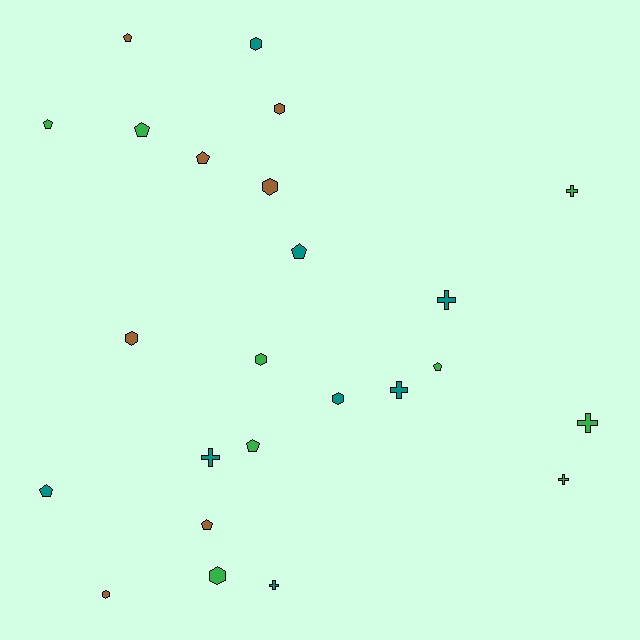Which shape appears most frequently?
Pentagon, with 9 objects.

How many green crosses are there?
There are 3 green crosses.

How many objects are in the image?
There are 24 objects.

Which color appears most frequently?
Green, with 9 objects.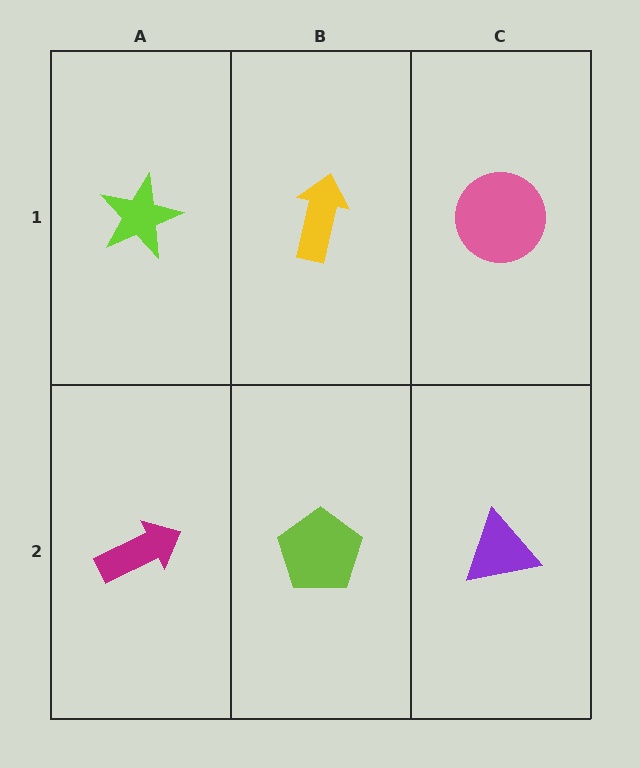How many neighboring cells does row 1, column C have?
2.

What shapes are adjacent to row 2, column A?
A lime star (row 1, column A), a lime pentagon (row 2, column B).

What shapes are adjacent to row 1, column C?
A purple triangle (row 2, column C), a yellow arrow (row 1, column B).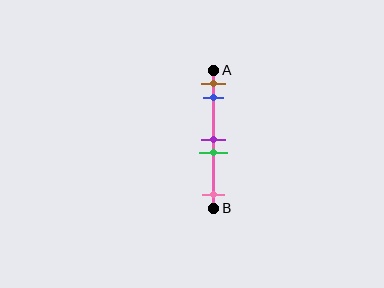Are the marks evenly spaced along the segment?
No, the marks are not evenly spaced.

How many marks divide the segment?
There are 5 marks dividing the segment.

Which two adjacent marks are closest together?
The purple and green marks are the closest adjacent pair.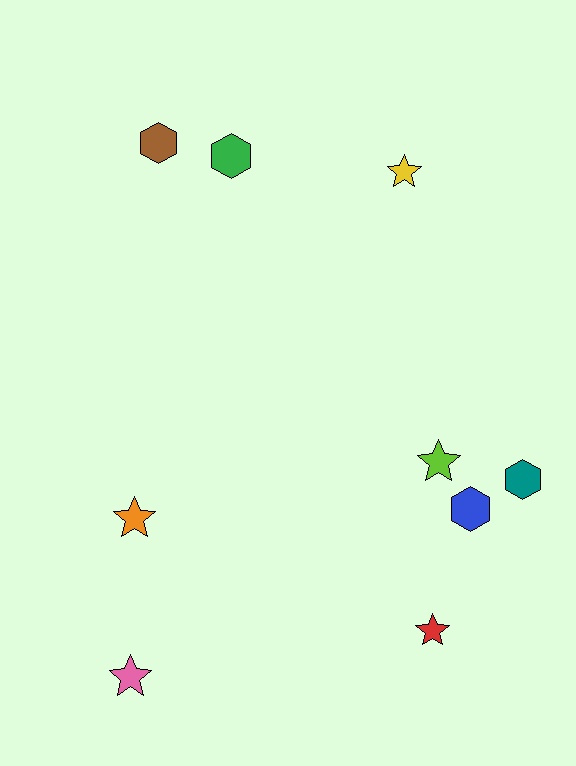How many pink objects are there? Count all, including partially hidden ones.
There is 1 pink object.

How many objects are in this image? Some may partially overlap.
There are 9 objects.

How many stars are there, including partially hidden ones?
There are 5 stars.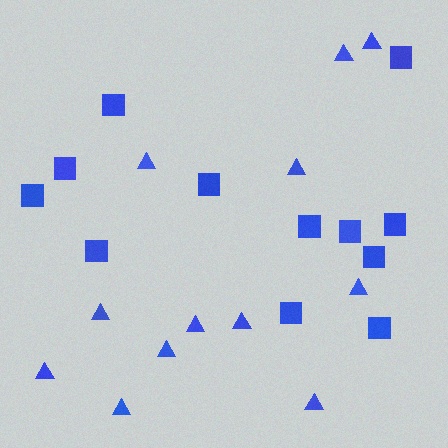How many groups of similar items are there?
There are 2 groups: one group of triangles (12) and one group of squares (12).